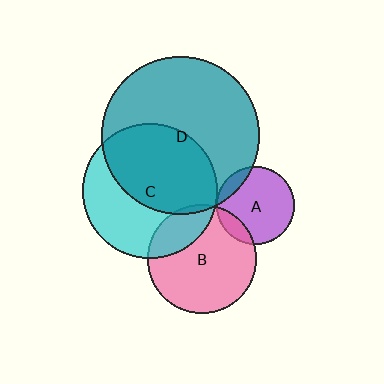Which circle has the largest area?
Circle D (teal).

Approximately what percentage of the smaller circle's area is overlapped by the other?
Approximately 15%.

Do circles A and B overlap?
Yes.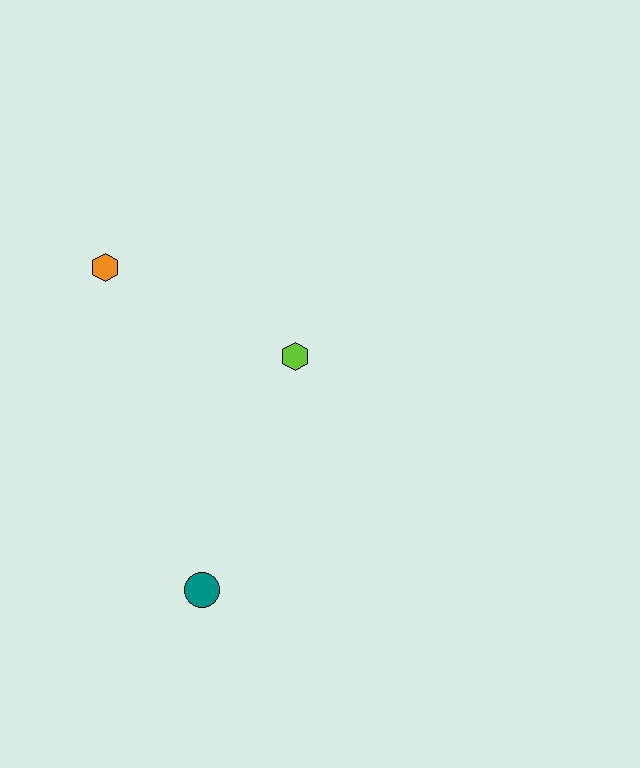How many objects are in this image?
There are 3 objects.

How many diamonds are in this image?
There are no diamonds.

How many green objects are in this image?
There are no green objects.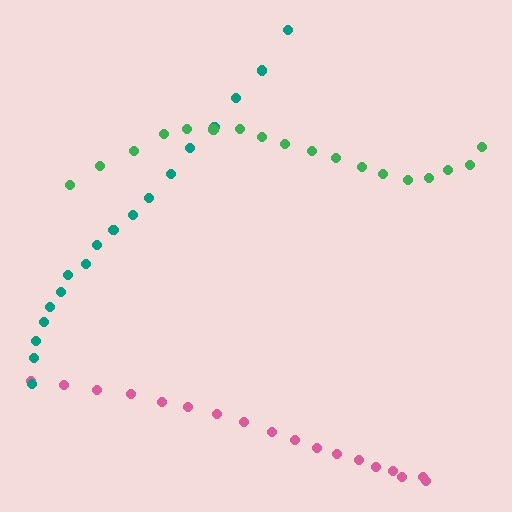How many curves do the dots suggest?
There are 3 distinct paths.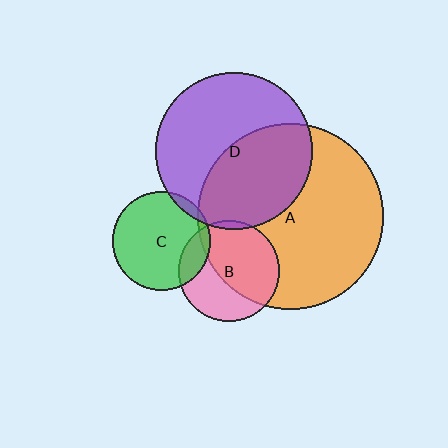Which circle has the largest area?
Circle A (orange).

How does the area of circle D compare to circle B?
Approximately 2.4 times.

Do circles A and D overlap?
Yes.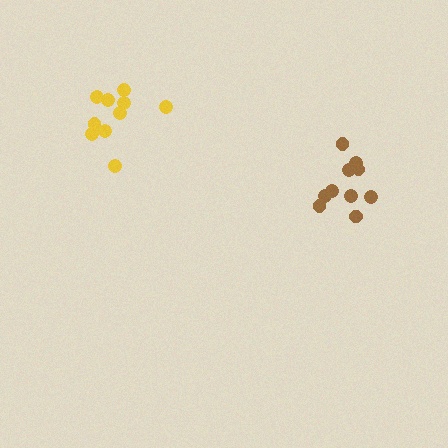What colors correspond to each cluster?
The clusters are colored: brown, yellow.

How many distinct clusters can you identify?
There are 2 distinct clusters.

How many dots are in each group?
Group 1: 10 dots, Group 2: 11 dots (21 total).